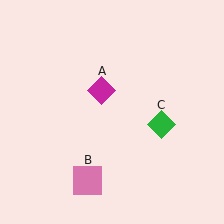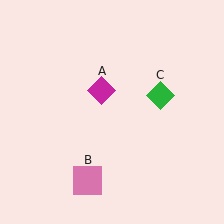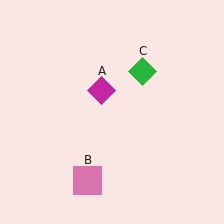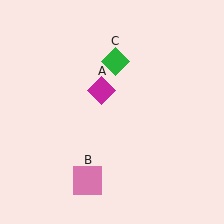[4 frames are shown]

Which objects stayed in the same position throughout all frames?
Magenta diamond (object A) and pink square (object B) remained stationary.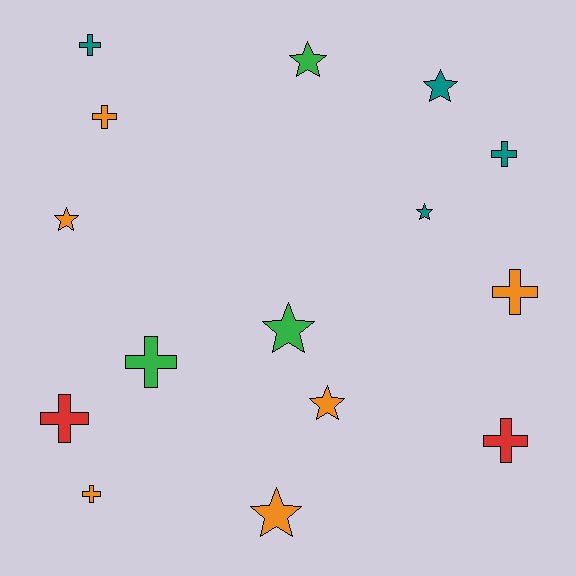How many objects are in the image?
There are 15 objects.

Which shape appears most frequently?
Cross, with 8 objects.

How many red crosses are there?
There are 2 red crosses.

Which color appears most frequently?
Orange, with 6 objects.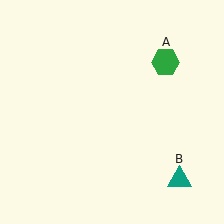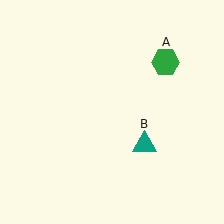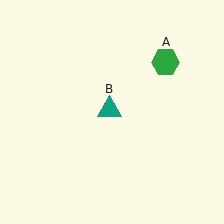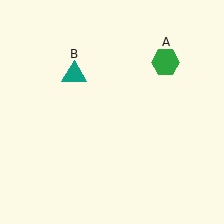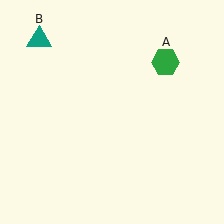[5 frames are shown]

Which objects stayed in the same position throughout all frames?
Green hexagon (object A) remained stationary.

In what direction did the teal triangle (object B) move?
The teal triangle (object B) moved up and to the left.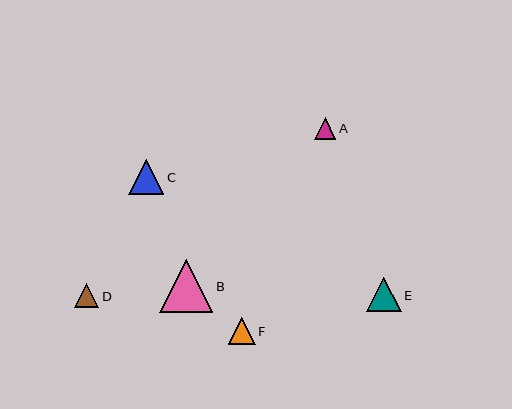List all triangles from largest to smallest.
From largest to smallest: B, C, E, F, D, A.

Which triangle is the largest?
Triangle B is the largest with a size of approximately 53 pixels.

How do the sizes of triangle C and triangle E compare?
Triangle C and triangle E are approximately the same size.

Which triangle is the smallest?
Triangle A is the smallest with a size of approximately 21 pixels.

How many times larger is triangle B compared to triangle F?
Triangle B is approximately 2.0 times the size of triangle F.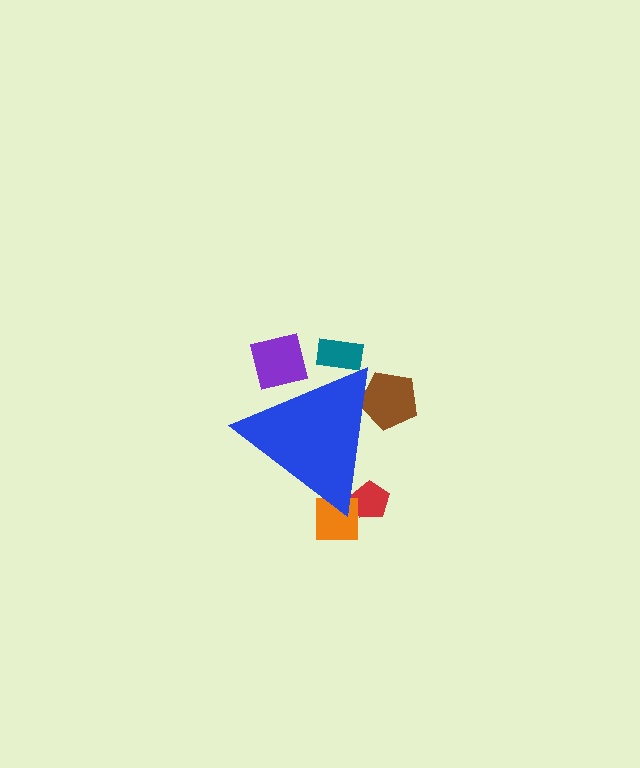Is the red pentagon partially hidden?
Yes, the red pentagon is partially hidden behind the blue triangle.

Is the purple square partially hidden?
Yes, the purple square is partially hidden behind the blue triangle.